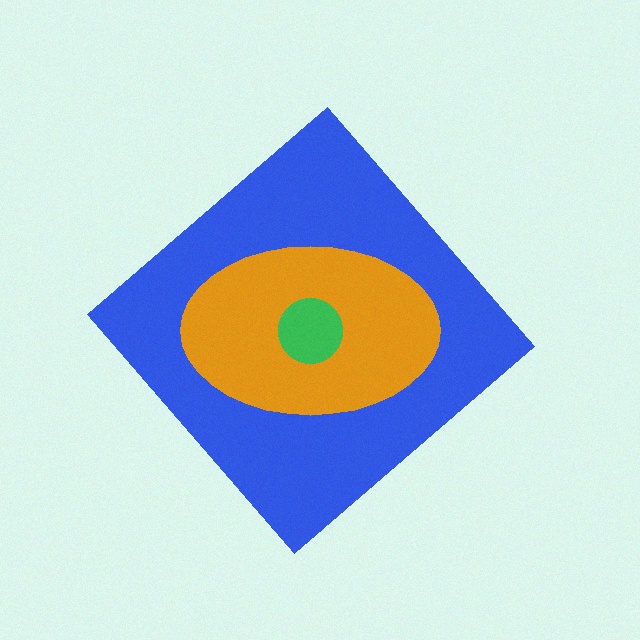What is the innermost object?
The green circle.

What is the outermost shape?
The blue diamond.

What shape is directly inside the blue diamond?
The orange ellipse.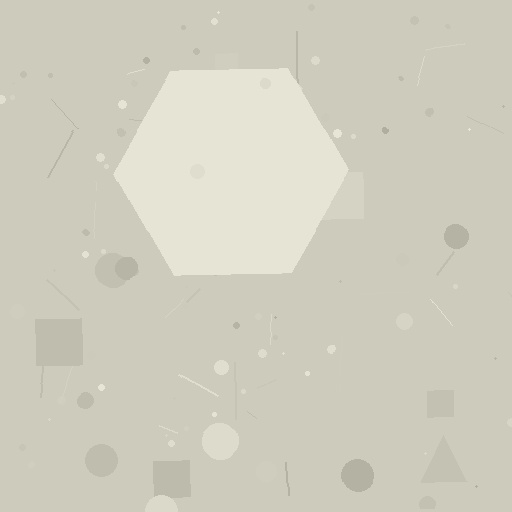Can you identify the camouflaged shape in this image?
The camouflaged shape is a hexagon.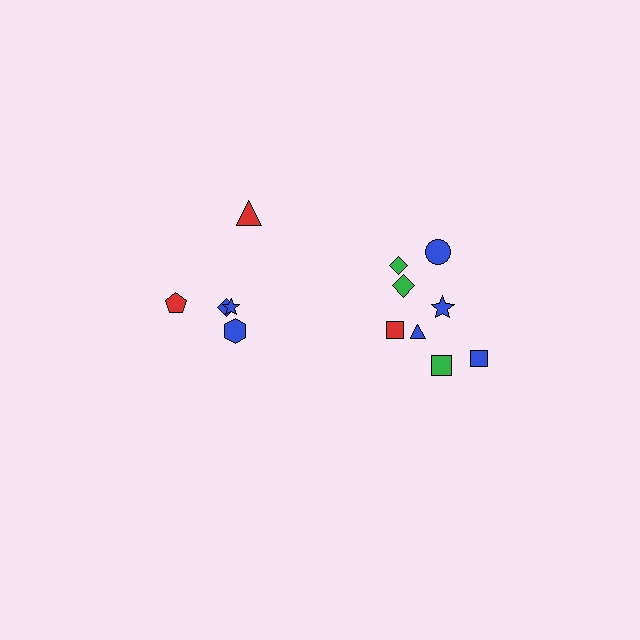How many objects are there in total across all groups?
There are 13 objects.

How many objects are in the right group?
There are 8 objects.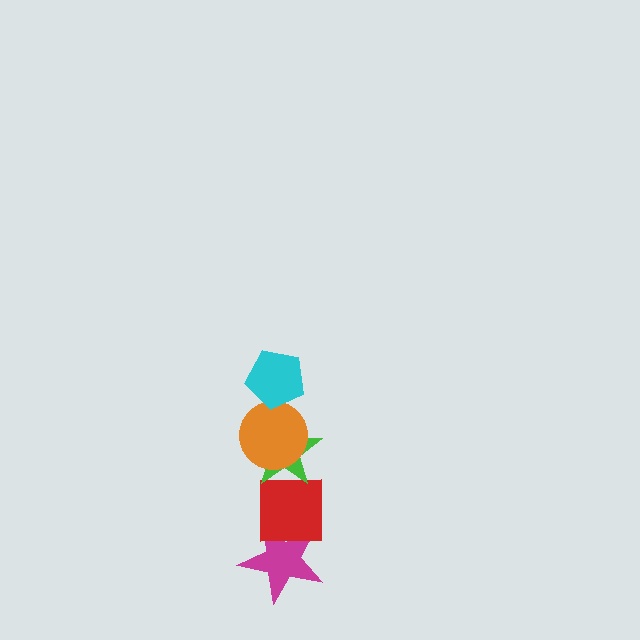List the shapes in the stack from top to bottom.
From top to bottom: the cyan pentagon, the orange circle, the green star, the red square, the magenta star.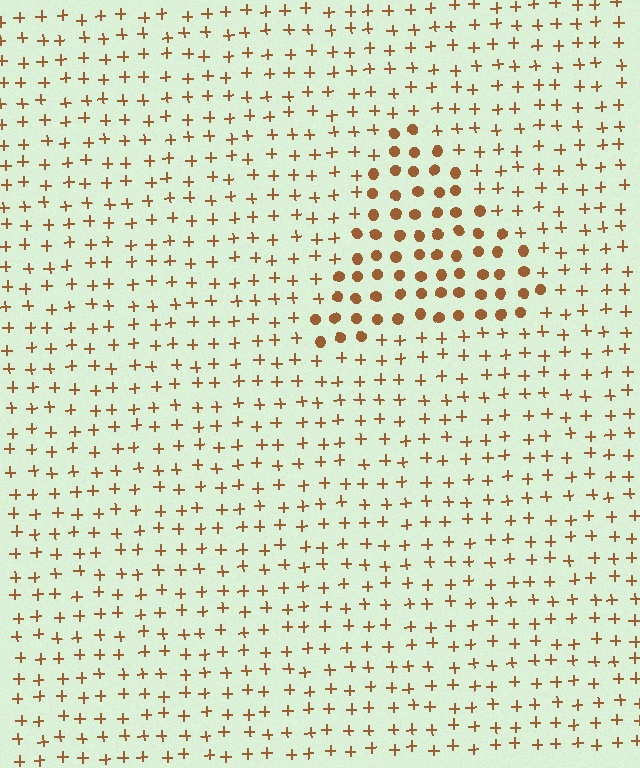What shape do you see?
I see a triangle.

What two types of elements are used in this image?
The image uses circles inside the triangle region and plus signs outside it.